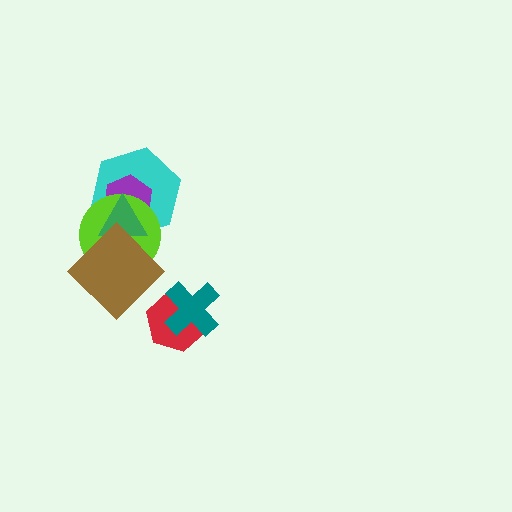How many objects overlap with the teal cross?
1 object overlaps with the teal cross.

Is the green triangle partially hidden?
Yes, it is partially covered by another shape.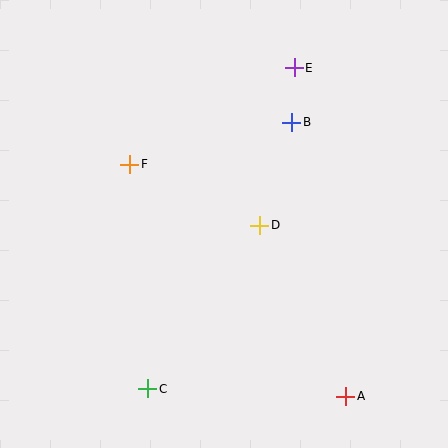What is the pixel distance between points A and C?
The distance between A and C is 198 pixels.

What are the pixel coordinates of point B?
Point B is at (292, 122).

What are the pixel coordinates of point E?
Point E is at (294, 68).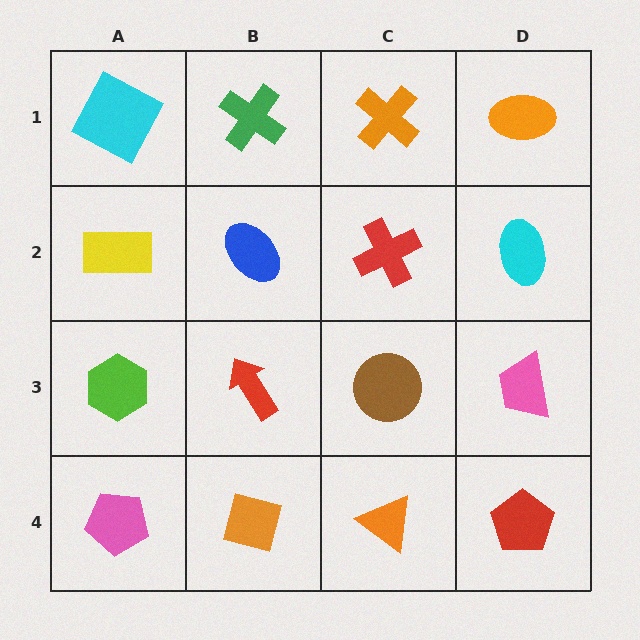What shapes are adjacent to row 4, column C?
A brown circle (row 3, column C), an orange square (row 4, column B), a red pentagon (row 4, column D).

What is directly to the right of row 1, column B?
An orange cross.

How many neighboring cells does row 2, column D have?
3.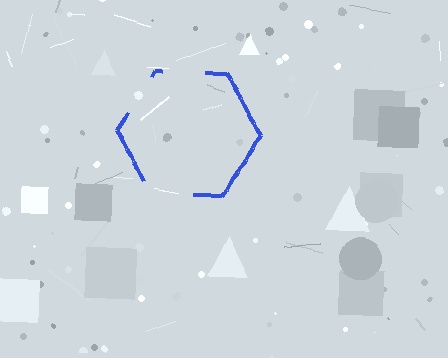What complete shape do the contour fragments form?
The contour fragments form a hexagon.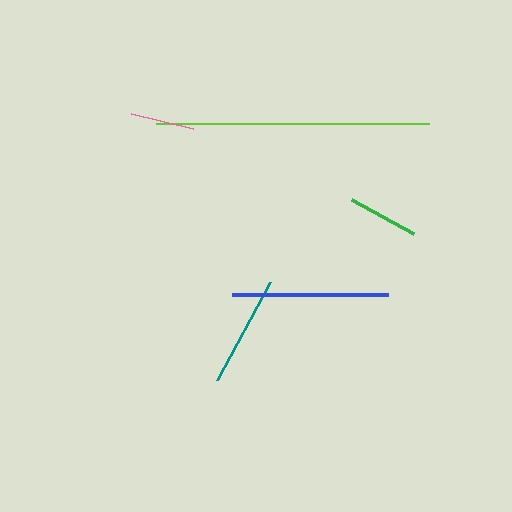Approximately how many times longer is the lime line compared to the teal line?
The lime line is approximately 2.5 times the length of the teal line.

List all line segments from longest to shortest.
From longest to shortest: lime, blue, teal, green, pink.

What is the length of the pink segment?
The pink segment is approximately 63 pixels long.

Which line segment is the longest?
The lime line is the longest at approximately 273 pixels.